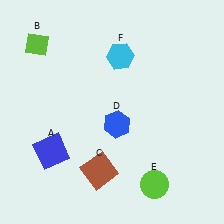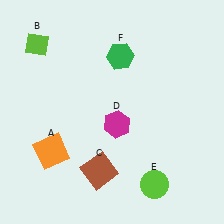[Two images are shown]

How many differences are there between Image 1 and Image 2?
There are 3 differences between the two images.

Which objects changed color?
A changed from blue to orange. D changed from blue to magenta. F changed from cyan to green.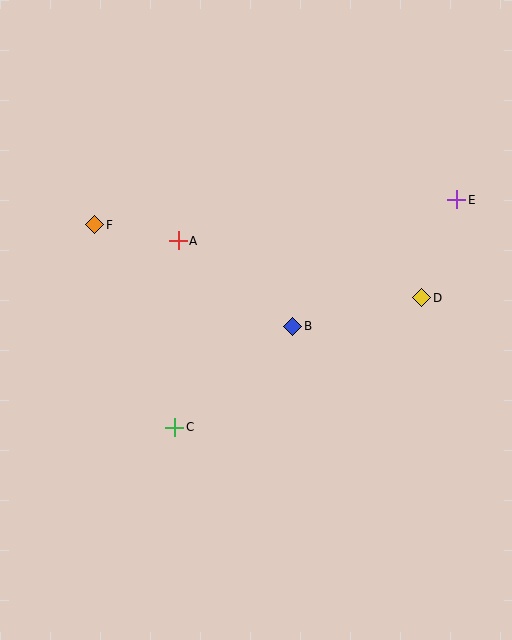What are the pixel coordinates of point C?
Point C is at (175, 427).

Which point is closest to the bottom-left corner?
Point C is closest to the bottom-left corner.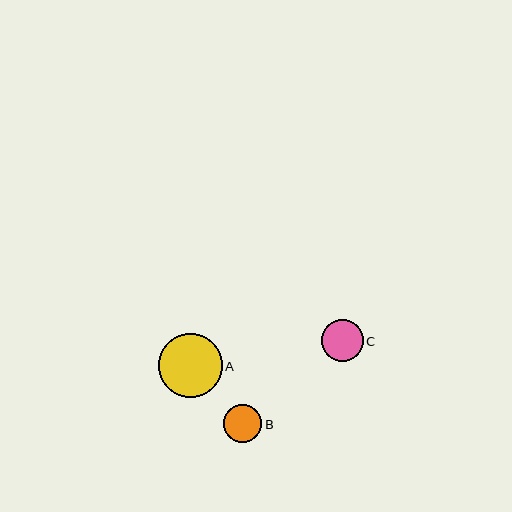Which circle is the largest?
Circle A is the largest with a size of approximately 64 pixels.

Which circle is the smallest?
Circle B is the smallest with a size of approximately 38 pixels.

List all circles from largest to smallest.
From largest to smallest: A, C, B.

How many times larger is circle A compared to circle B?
Circle A is approximately 1.7 times the size of circle B.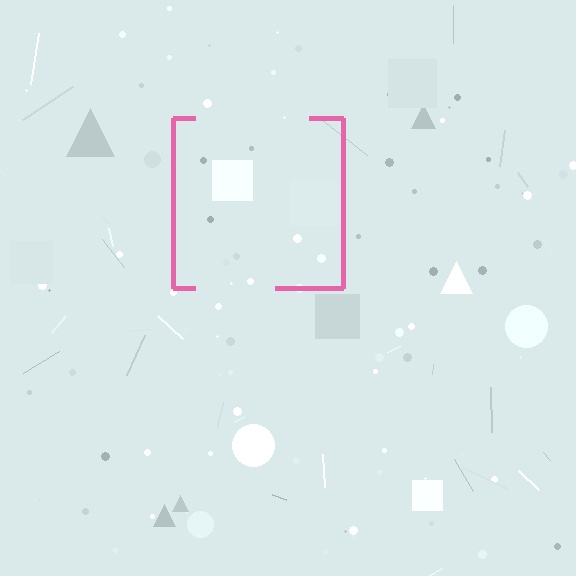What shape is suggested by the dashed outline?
The dashed outline suggests a square.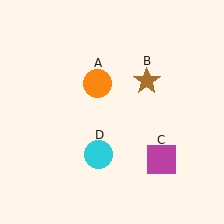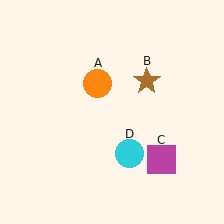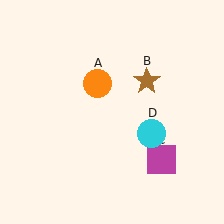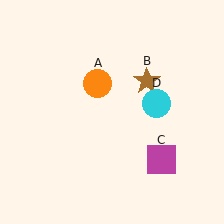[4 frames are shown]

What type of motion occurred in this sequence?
The cyan circle (object D) rotated counterclockwise around the center of the scene.